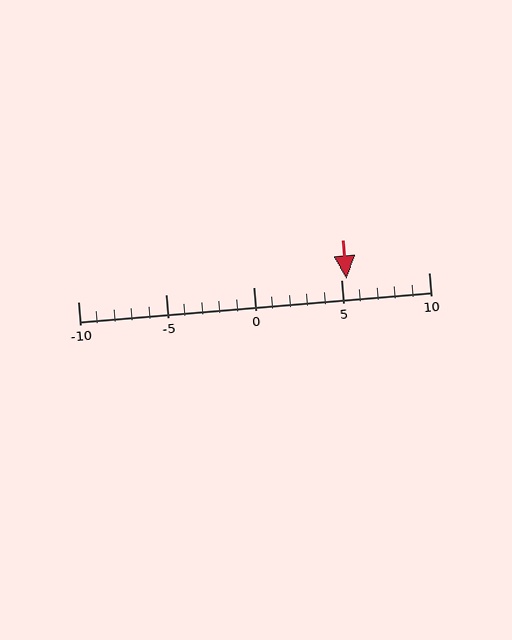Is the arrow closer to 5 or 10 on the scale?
The arrow is closer to 5.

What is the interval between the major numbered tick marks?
The major tick marks are spaced 5 units apart.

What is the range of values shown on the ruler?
The ruler shows values from -10 to 10.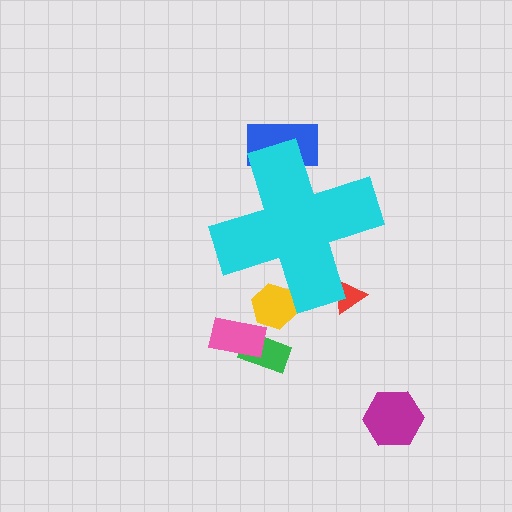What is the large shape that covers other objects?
A cyan cross.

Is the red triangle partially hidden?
Yes, the red triangle is partially hidden behind the cyan cross.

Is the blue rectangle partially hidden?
Yes, the blue rectangle is partially hidden behind the cyan cross.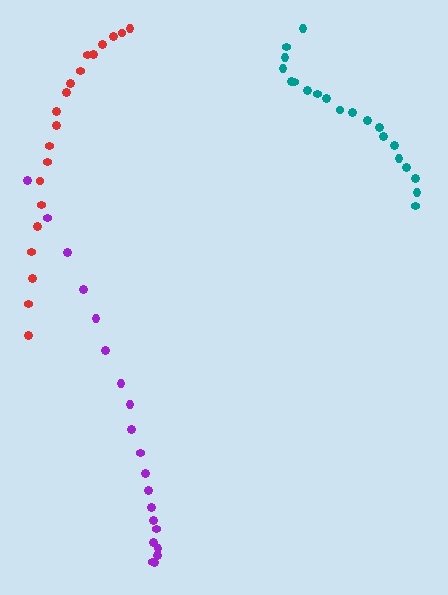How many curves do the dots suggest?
There are 3 distinct paths.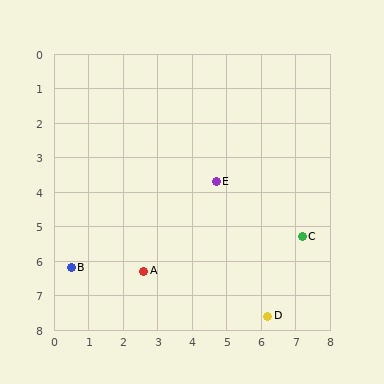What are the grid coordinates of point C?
Point C is at approximately (7.2, 5.3).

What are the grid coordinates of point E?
Point E is at approximately (4.7, 3.7).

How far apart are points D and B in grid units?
Points D and B are about 5.9 grid units apart.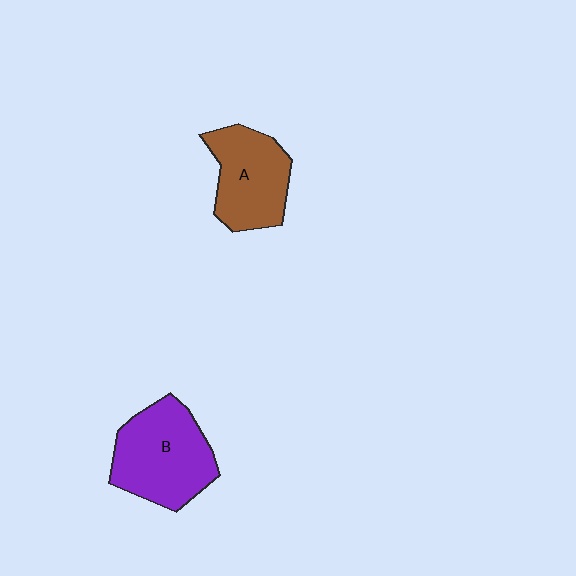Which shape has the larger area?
Shape B (purple).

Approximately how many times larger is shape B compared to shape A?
Approximately 1.2 times.